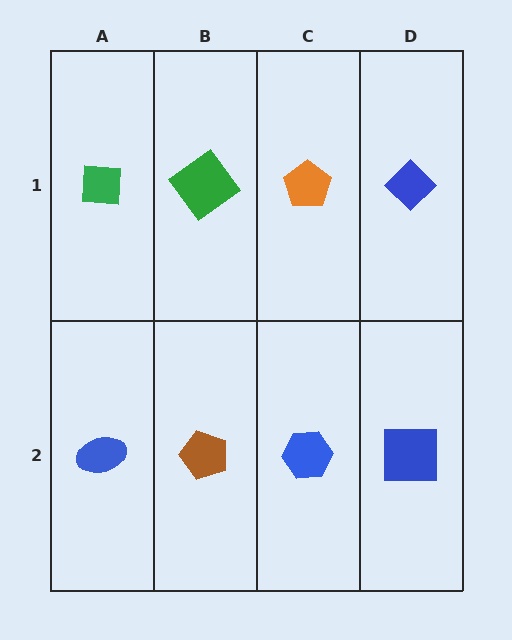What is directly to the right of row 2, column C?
A blue square.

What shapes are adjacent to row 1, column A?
A blue ellipse (row 2, column A), a green diamond (row 1, column B).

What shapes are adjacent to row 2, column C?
An orange pentagon (row 1, column C), a brown pentagon (row 2, column B), a blue square (row 2, column D).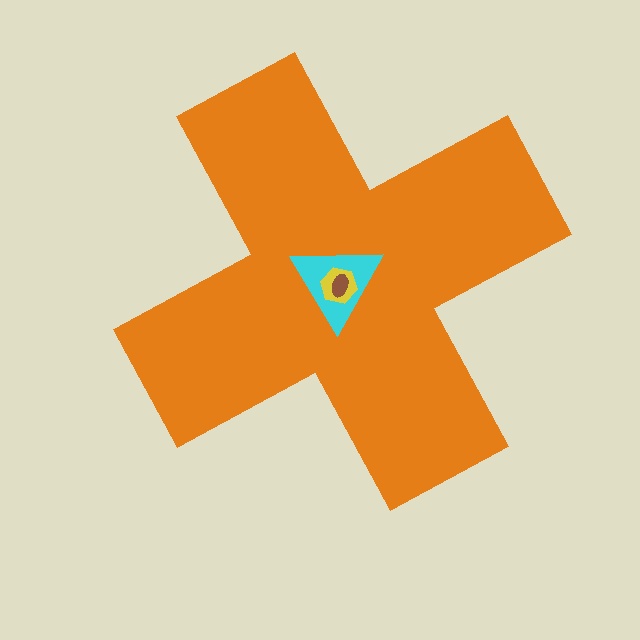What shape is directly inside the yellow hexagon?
The brown ellipse.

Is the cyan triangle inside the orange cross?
Yes.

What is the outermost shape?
The orange cross.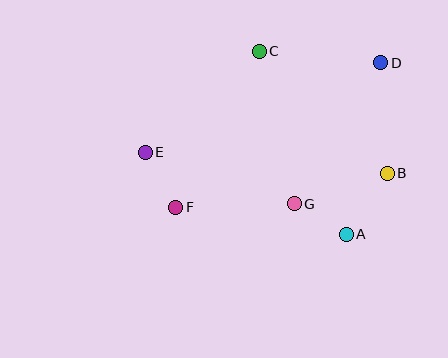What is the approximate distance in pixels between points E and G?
The distance between E and G is approximately 158 pixels.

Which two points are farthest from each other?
Points D and E are farthest from each other.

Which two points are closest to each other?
Points A and G are closest to each other.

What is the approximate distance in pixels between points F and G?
The distance between F and G is approximately 119 pixels.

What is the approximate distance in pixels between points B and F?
The distance between B and F is approximately 214 pixels.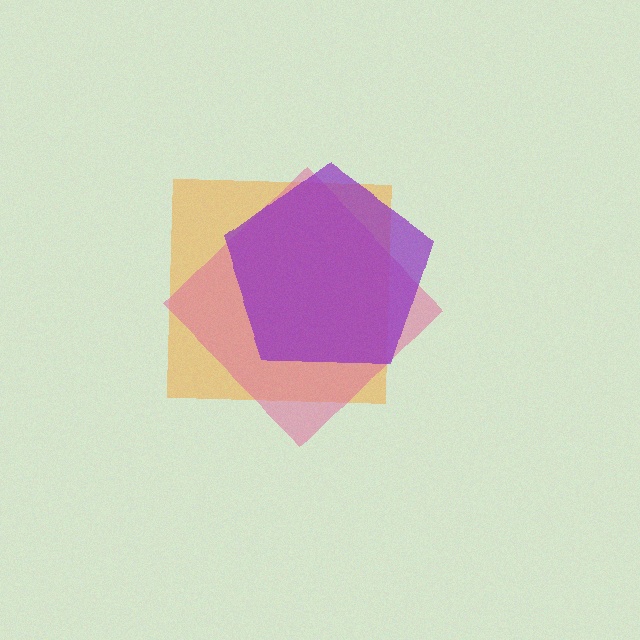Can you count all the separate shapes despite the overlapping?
Yes, there are 3 separate shapes.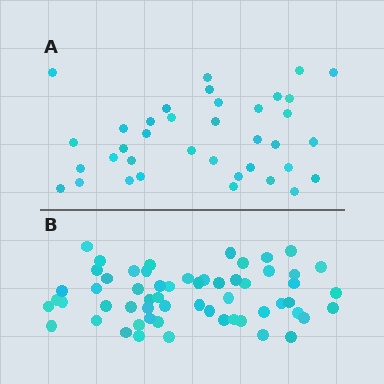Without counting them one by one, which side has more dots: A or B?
Region B (the bottom region) has more dots.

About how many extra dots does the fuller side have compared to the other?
Region B has approximately 20 more dots than region A.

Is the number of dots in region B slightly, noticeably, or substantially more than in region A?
Region B has substantially more. The ratio is roughly 1.6 to 1.